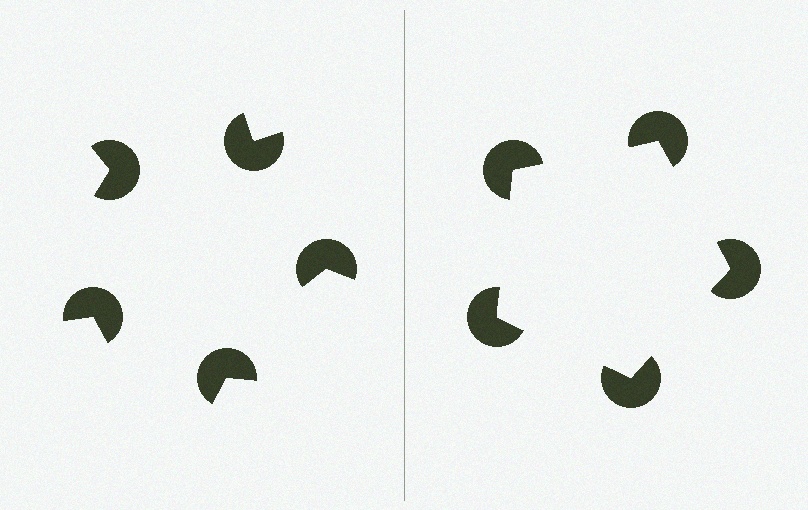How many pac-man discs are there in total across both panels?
10 — 5 on each side.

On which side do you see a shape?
An illusory pentagon appears on the right side. On the left side the wedge cuts are rotated, so no coherent shape forms.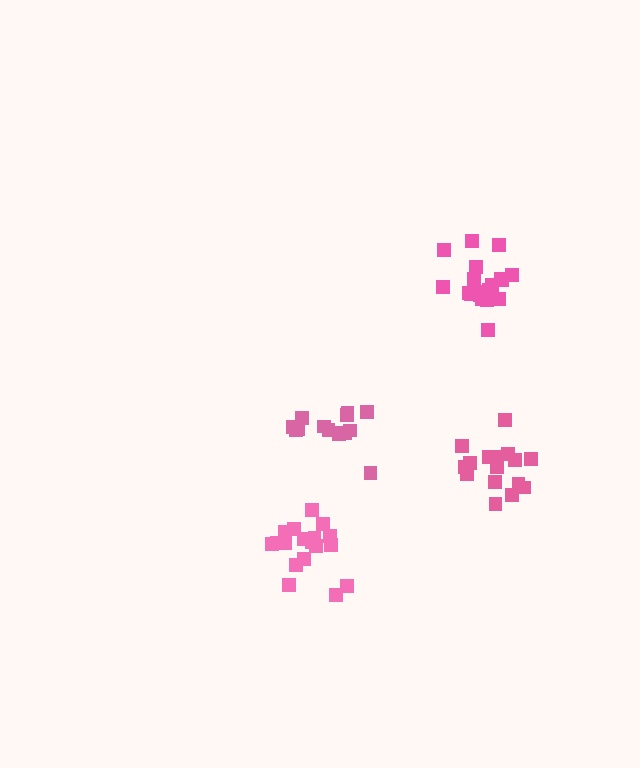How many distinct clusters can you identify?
There are 4 distinct clusters.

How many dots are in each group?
Group 1: 16 dots, Group 2: 19 dots, Group 3: 14 dots, Group 4: 20 dots (69 total).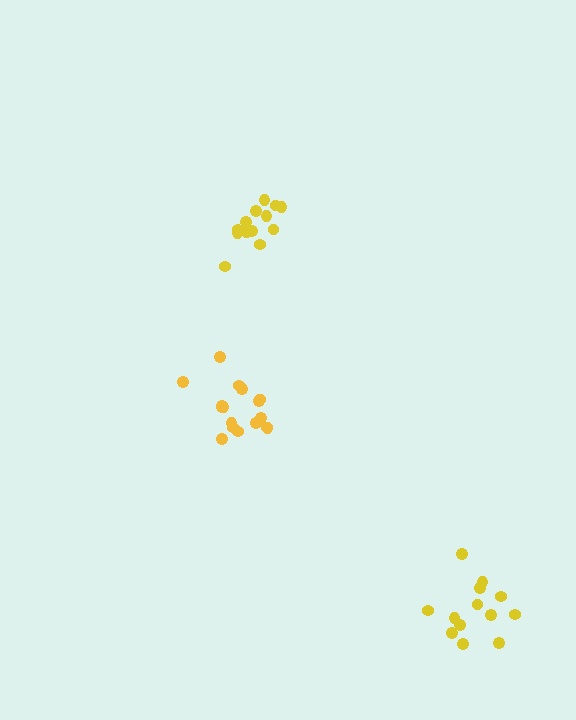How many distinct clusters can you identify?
There are 3 distinct clusters.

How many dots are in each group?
Group 1: 18 dots, Group 2: 13 dots, Group 3: 13 dots (44 total).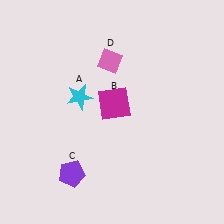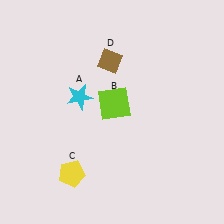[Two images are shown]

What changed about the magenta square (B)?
In Image 1, B is magenta. In Image 2, it changed to lime.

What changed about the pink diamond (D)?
In Image 1, D is pink. In Image 2, it changed to brown.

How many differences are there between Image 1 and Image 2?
There are 3 differences between the two images.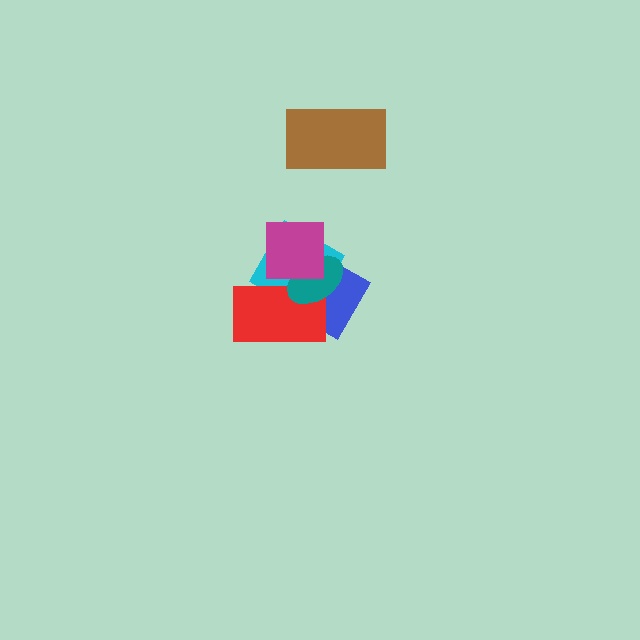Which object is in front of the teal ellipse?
The magenta square is in front of the teal ellipse.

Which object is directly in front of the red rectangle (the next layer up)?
The teal ellipse is directly in front of the red rectangle.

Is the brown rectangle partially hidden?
No, no other shape covers it.